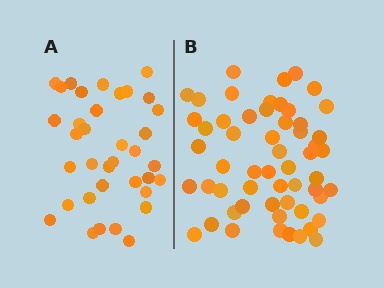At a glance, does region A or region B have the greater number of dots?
Region B (the right region) has more dots.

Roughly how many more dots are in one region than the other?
Region B has approximately 20 more dots than region A.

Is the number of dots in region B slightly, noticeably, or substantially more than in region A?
Region B has substantially more. The ratio is roughly 1.6 to 1.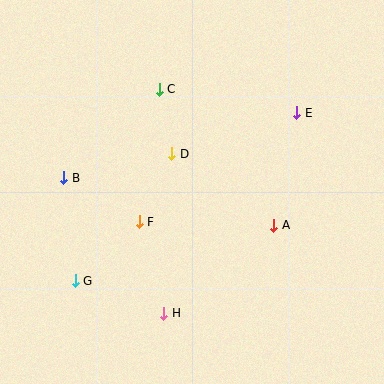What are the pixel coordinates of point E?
Point E is at (297, 113).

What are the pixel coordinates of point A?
Point A is at (274, 225).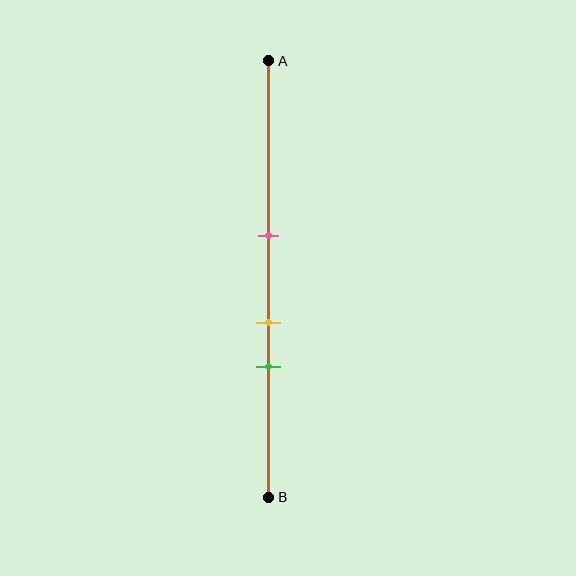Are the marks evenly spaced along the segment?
Yes, the marks are approximately evenly spaced.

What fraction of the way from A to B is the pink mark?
The pink mark is approximately 40% (0.4) of the way from A to B.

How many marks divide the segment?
There are 3 marks dividing the segment.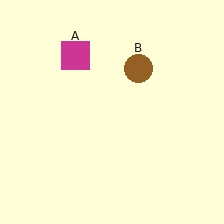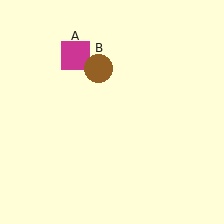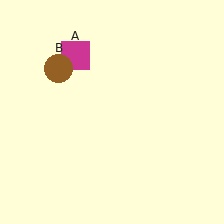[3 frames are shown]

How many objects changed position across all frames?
1 object changed position: brown circle (object B).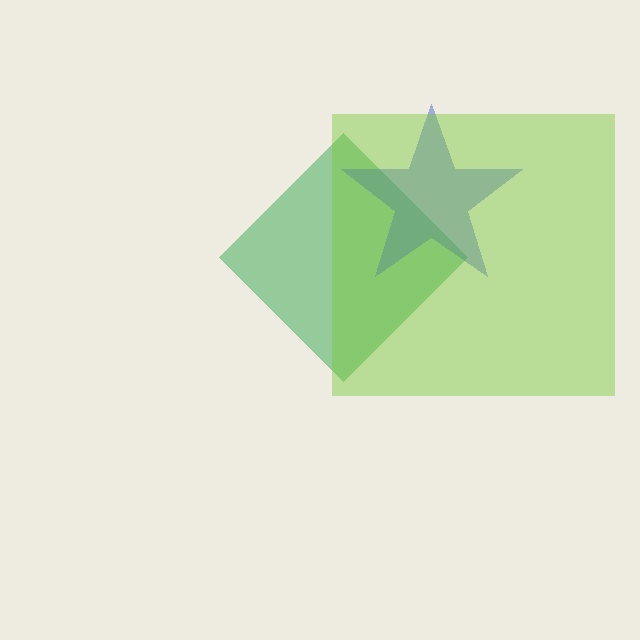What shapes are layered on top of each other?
The layered shapes are: a green diamond, a blue star, a lime square.